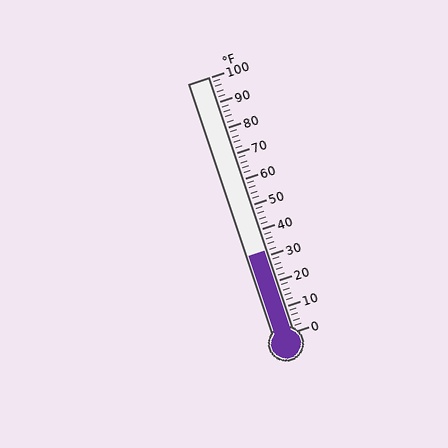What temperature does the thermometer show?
The thermometer shows approximately 32°F.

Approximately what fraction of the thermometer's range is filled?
The thermometer is filled to approximately 30% of its range.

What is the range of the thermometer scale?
The thermometer scale ranges from 0°F to 100°F.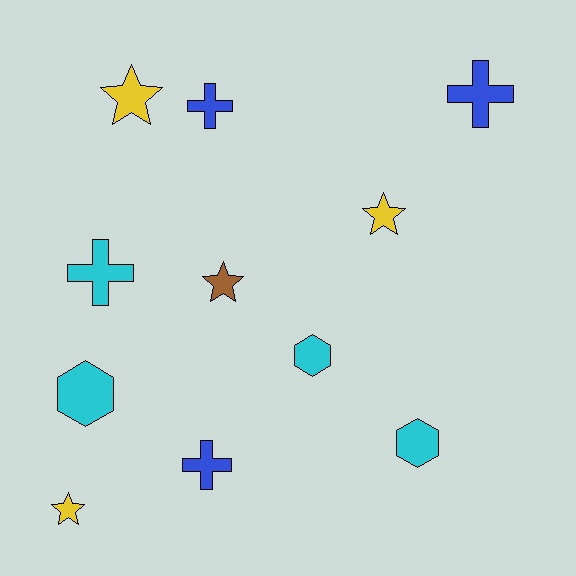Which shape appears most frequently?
Cross, with 4 objects.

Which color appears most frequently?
Cyan, with 4 objects.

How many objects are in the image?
There are 11 objects.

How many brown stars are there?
There is 1 brown star.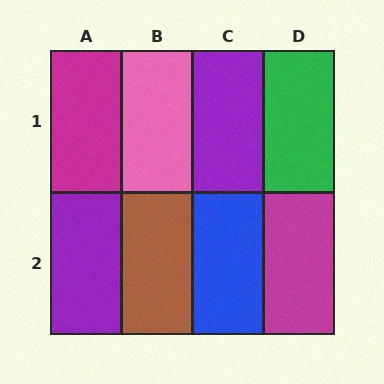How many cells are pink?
1 cell is pink.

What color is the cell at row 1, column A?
Magenta.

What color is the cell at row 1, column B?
Pink.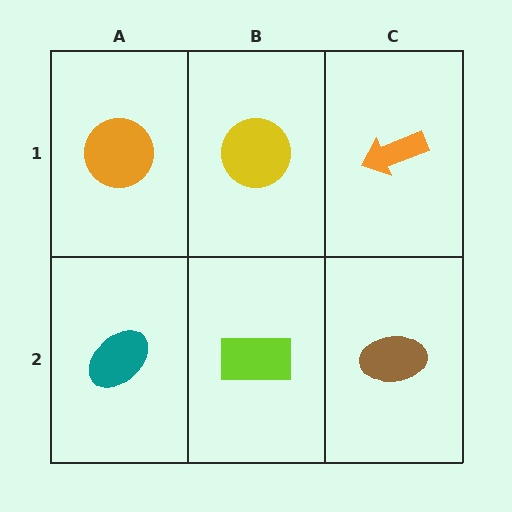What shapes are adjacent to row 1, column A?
A teal ellipse (row 2, column A), a yellow circle (row 1, column B).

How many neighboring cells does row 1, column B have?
3.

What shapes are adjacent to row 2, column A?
An orange circle (row 1, column A), a lime rectangle (row 2, column B).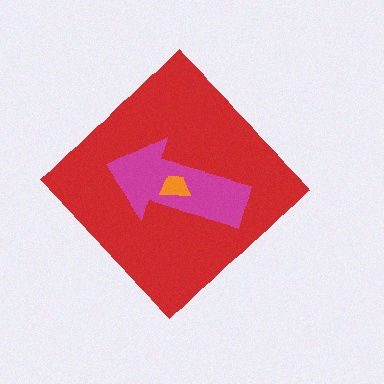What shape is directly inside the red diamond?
The magenta arrow.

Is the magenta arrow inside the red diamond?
Yes.